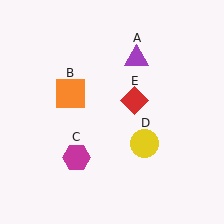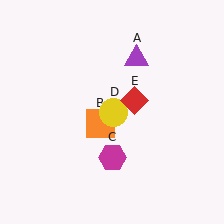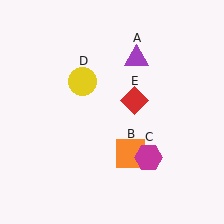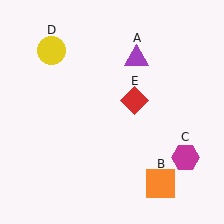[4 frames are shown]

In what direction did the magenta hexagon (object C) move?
The magenta hexagon (object C) moved right.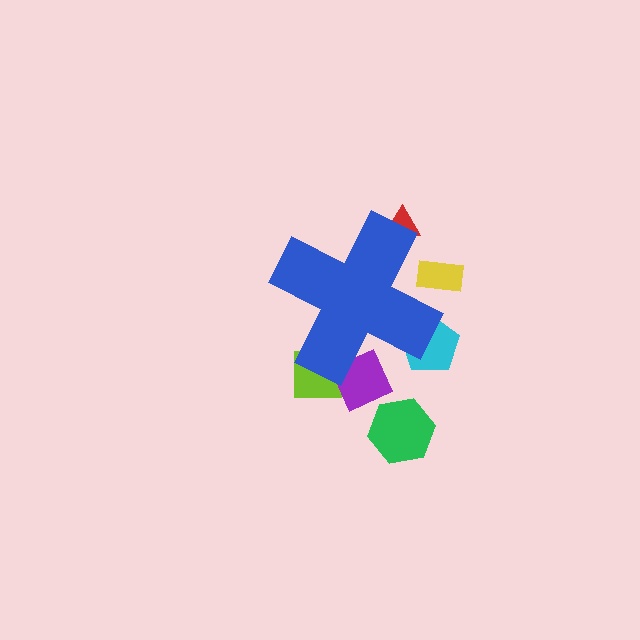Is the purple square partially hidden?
Yes, the purple square is partially hidden behind the blue cross.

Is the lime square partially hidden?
Yes, the lime square is partially hidden behind the blue cross.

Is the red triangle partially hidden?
Yes, the red triangle is partially hidden behind the blue cross.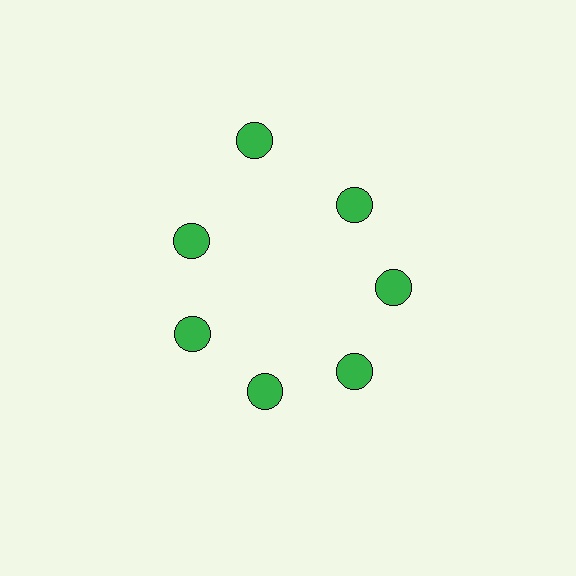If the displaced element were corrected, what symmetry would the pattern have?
It would have 7-fold rotational symmetry — the pattern would map onto itself every 51 degrees.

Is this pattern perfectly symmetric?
No. The 7 green circles are arranged in a ring, but one element near the 12 o'clock position is pushed outward from the center, breaking the 7-fold rotational symmetry.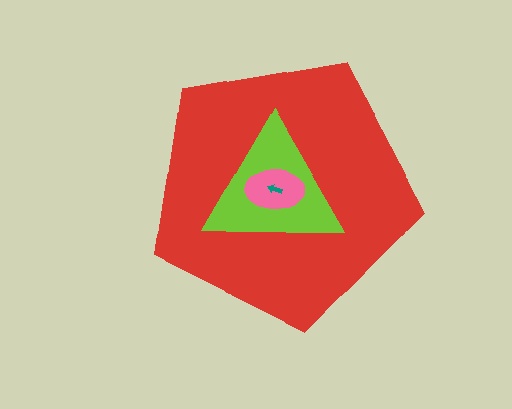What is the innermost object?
The teal arrow.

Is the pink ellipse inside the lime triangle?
Yes.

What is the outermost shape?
The red pentagon.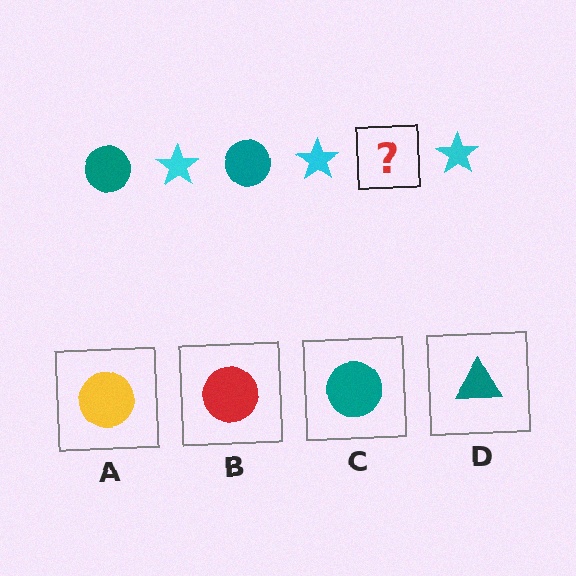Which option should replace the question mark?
Option C.